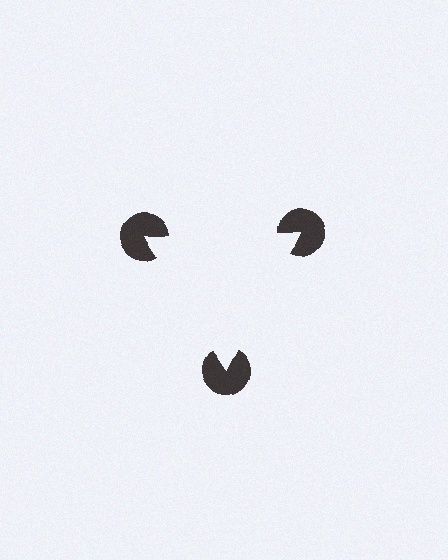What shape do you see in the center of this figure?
An illusory triangle — its edges are inferred from the aligned wedge cuts in the pac-man discs, not physically drawn.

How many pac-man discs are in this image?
There are 3 — one at each vertex of the illusory triangle.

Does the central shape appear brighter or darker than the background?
It typically appears slightly brighter than the background, even though no actual brightness change is drawn.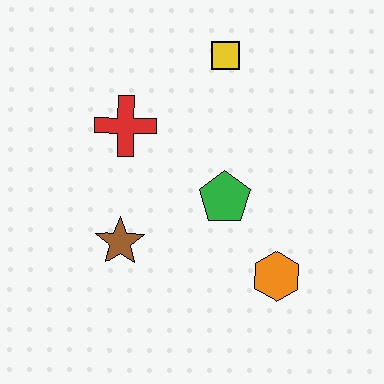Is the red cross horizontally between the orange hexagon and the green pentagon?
No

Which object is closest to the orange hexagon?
The green pentagon is closest to the orange hexagon.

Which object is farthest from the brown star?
The yellow square is farthest from the brown star.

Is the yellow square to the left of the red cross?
No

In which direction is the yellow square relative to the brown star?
The yellow square is above the brown star.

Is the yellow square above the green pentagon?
Yes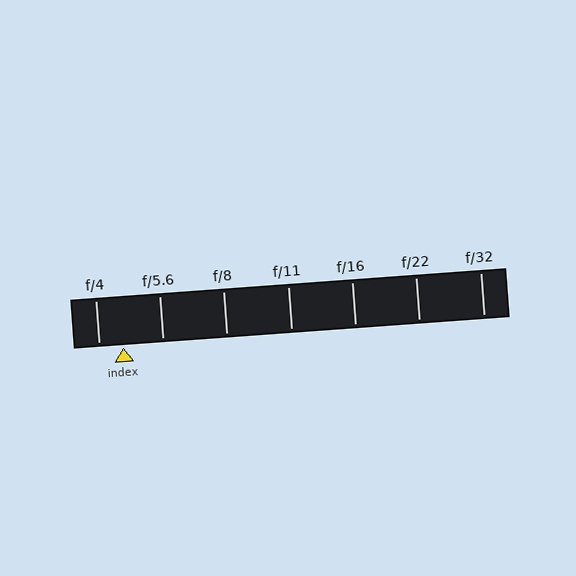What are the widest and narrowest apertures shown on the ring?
The widest aperture shown is f/4 and the narrowest is f/32.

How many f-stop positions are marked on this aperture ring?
There are 7 f-stop positions marked.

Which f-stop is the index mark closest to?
The index mark is closest to f/4.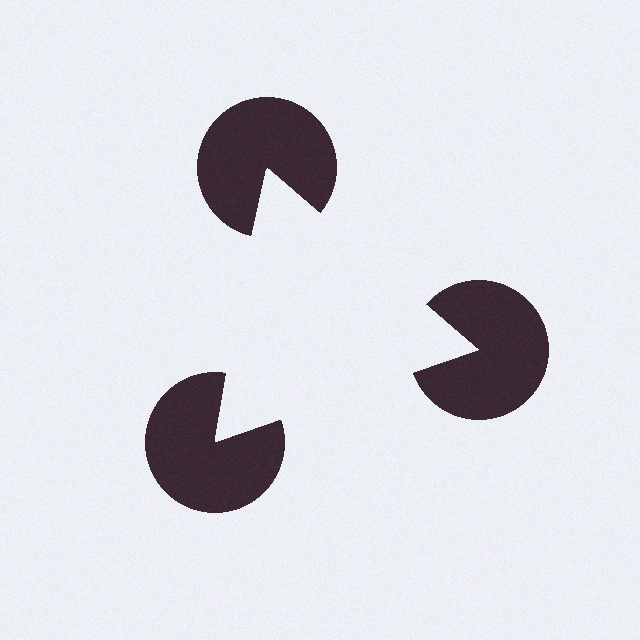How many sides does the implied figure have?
3 sides.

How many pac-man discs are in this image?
There are 3 — one at each vertex of the illusory triangle.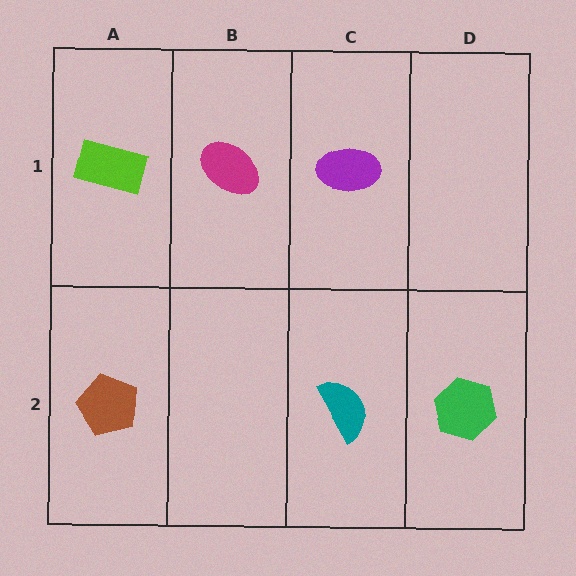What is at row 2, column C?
A teal semicircle.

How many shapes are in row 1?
3 shapes.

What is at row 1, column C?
A purple ellipse.